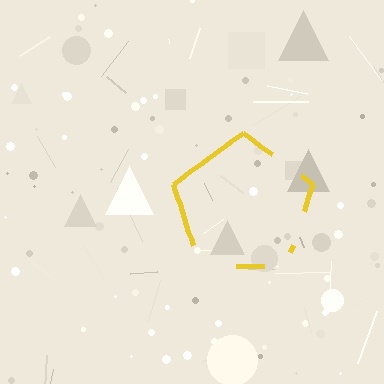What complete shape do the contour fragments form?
The contour fragments form a pentagon.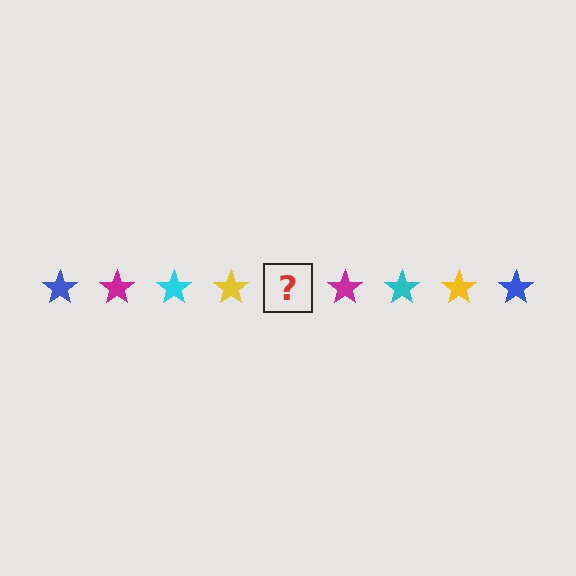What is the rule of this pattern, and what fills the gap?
The rule is that the pattern cycles through blue, magenta, cyan, yellow stars. The gap should be filled with a blue star.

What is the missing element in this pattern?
The missing element is a blue star.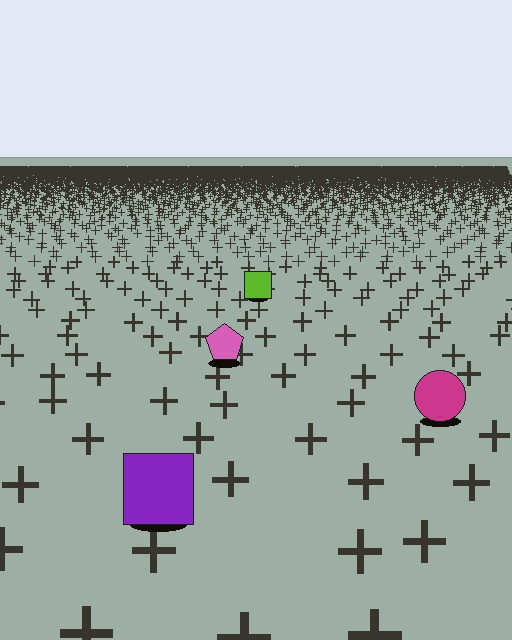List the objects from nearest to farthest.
From nearest to farthest: the purple square, the magenta circle, the pink pentagon, the lime square.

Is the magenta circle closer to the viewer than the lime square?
Yes. The magenta circle is closer — you can tell from the texture gradient: the ground texture is coarser near it.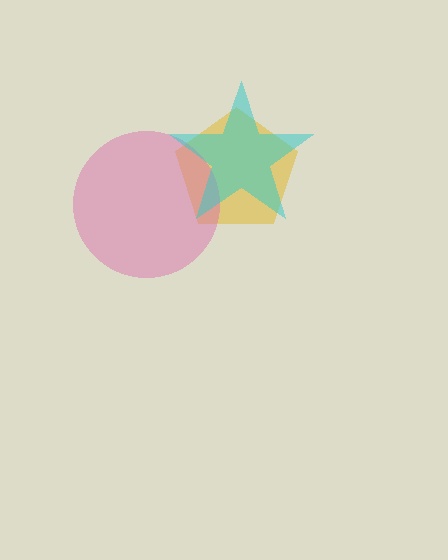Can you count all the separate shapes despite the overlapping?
Yes, there are 3 separate shapes.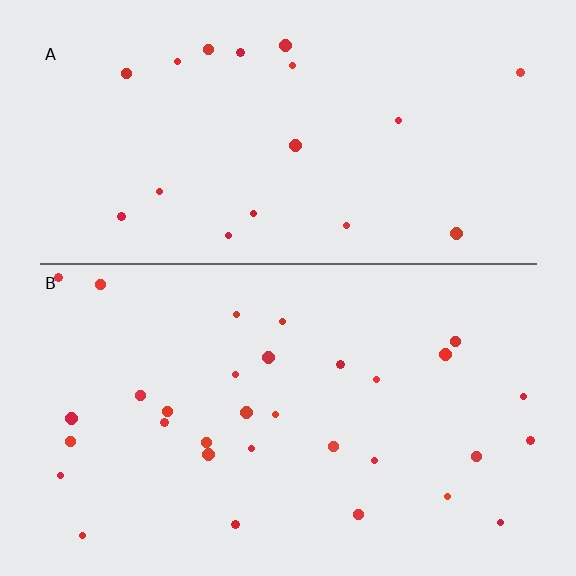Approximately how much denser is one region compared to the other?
Approximately 1.7× — region B over region A.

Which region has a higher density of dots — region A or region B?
B (the bottom).